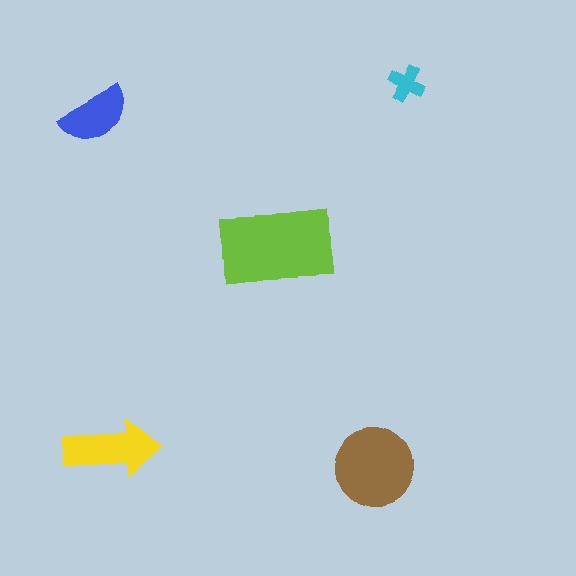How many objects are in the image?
There are 5 objects in the image.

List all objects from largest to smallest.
The lime rectangle, the brown circle, the yellow arrow, the blue semicircle, the cyan cross.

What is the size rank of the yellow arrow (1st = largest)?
3rd.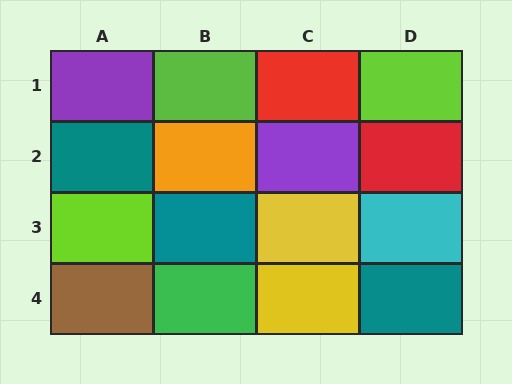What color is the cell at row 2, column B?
Orange.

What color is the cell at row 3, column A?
Lime.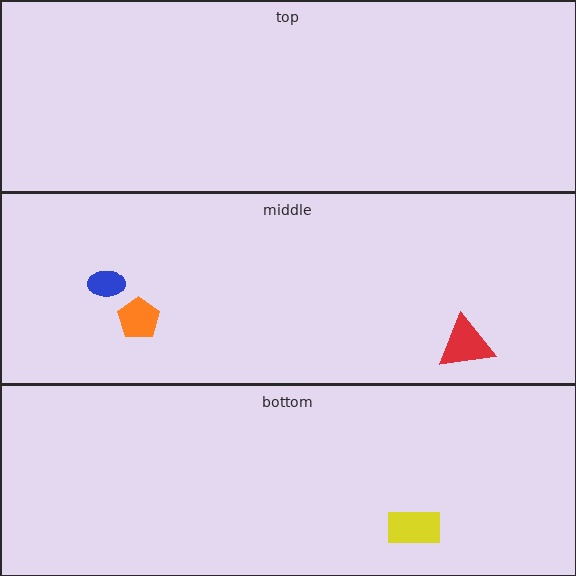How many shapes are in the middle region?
3.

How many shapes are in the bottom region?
1.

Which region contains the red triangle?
The middle region.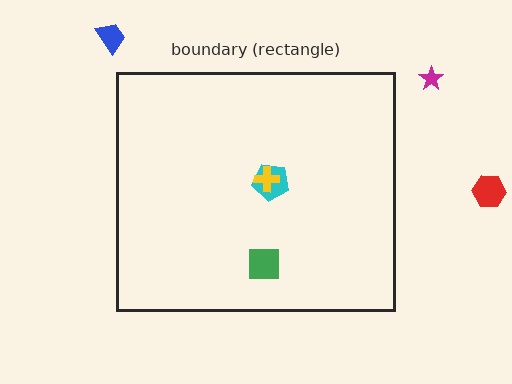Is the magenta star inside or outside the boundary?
Outside.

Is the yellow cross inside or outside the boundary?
Inside.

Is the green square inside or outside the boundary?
Inside.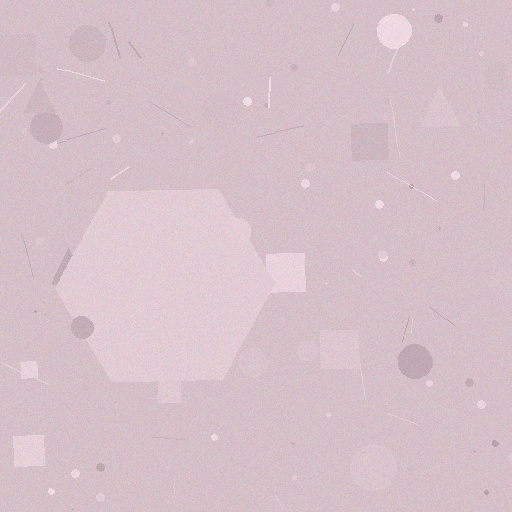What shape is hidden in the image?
A hexagon is hidden in the image.